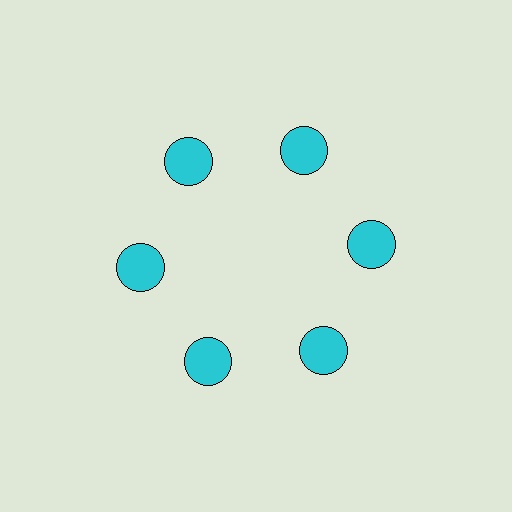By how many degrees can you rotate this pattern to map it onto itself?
The pattern maps onto itself every 60 degrees of rotation.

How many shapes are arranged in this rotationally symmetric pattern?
There are 6 shapes, arranged in 6 groups of 1.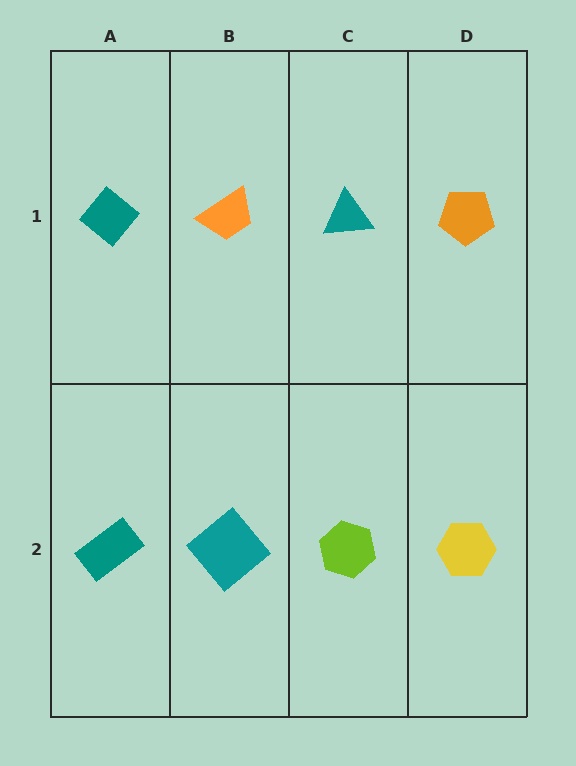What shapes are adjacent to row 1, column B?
A teal diamond (row 2, column B), a teal diamond (row 1, column A), a teal triangle (row 1, column C).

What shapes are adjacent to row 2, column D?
An orange pentagon (row 1, column D), a lime hexagon (row 2, column C).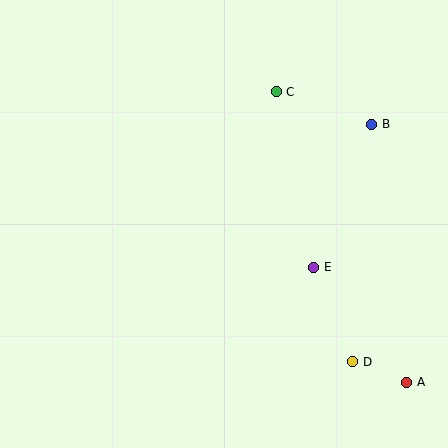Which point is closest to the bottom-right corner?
Point A is closest to the bottom-right corner.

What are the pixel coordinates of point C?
Point C is at (276, 92).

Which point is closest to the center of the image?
Point E at (314, 267) is closest to the center.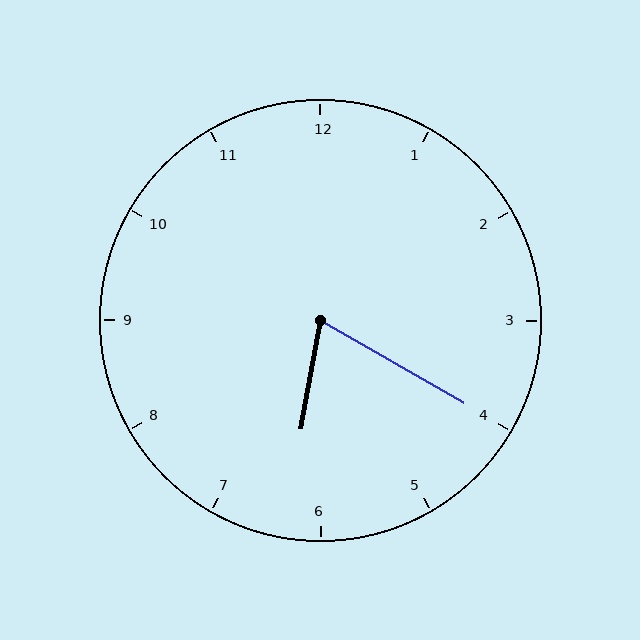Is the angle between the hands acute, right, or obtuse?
It is acute.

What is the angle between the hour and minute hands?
Approximately 70 degrees.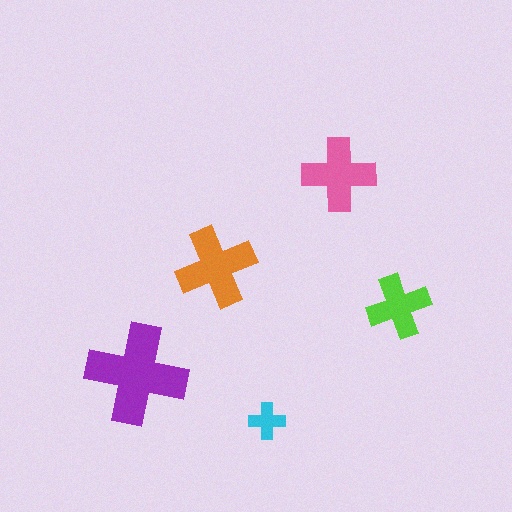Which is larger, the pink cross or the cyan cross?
The pink one.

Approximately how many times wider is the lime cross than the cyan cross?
About 1.5 times wider.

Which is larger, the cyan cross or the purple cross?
The purple one.